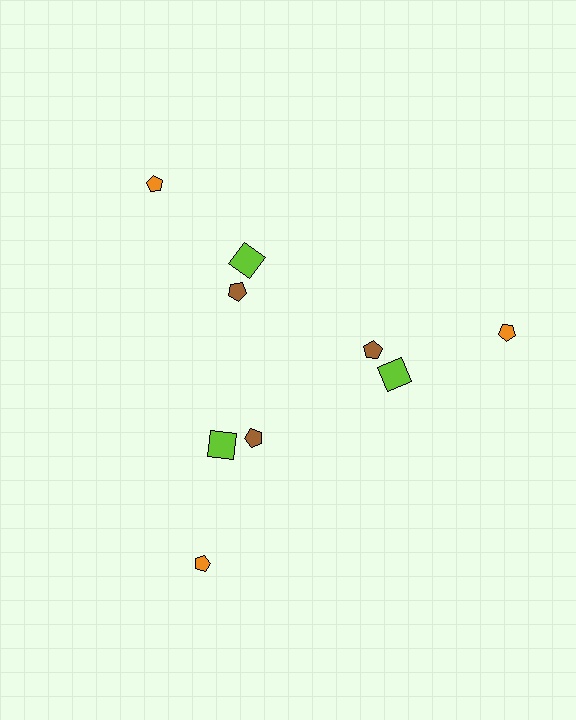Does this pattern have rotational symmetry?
Yes, this pattern has 3-fold rotational symmetry. It looks the same after rotating 120 degrees around the center.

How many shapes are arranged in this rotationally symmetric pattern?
There are 9 shapes, arranged in 3 groups of 3.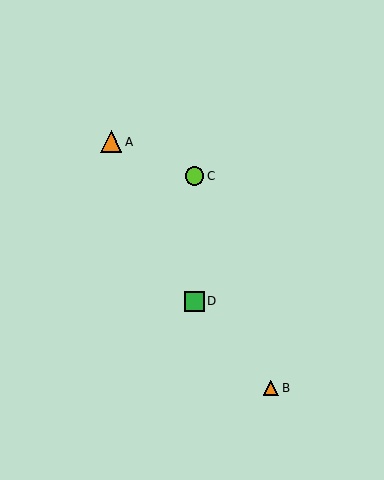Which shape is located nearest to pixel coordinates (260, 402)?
The orange triangle (labeled B) at (271, 388) is nearest to that location.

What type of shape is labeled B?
Shape B is an orange triangle.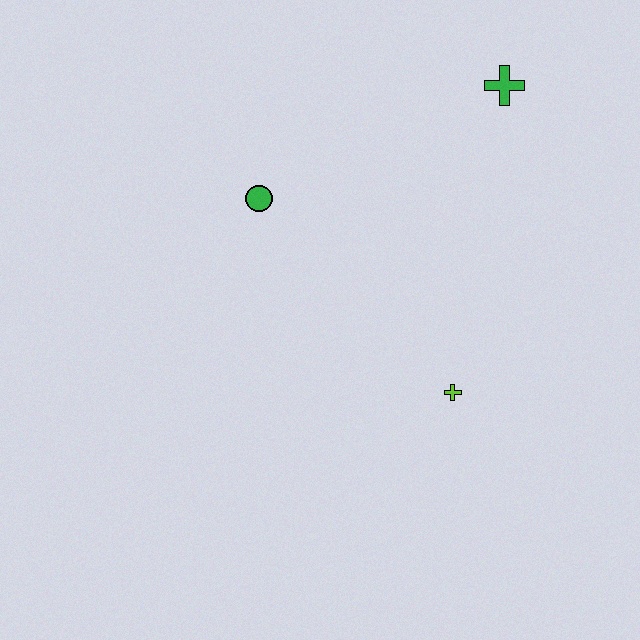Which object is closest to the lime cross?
The green circle is closest to the lime cross.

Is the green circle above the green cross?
No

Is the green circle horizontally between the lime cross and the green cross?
No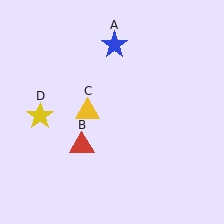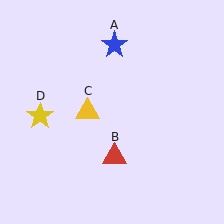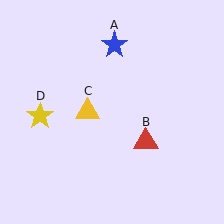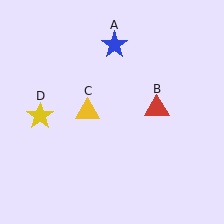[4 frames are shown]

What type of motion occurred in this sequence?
The red triangle (object B) rotated counterclockwise around the center of the scene.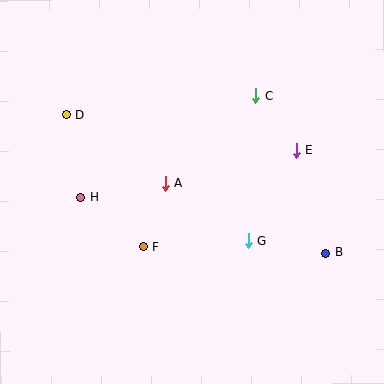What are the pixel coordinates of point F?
Point F is at (143, 247).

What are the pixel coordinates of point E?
Point E is at (296, 150).